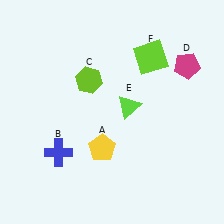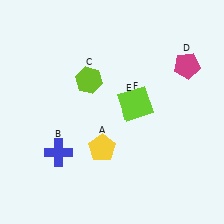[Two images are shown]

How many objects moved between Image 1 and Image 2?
1 object moved between the two images.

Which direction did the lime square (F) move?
The lime square (F) moved down.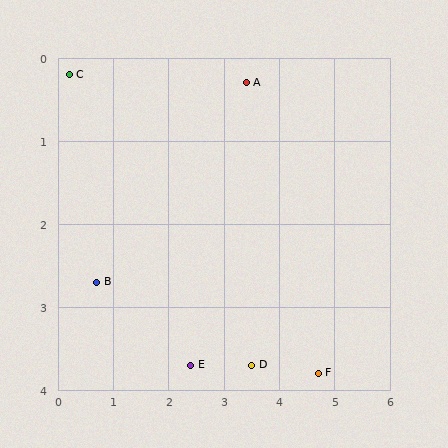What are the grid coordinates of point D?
Point D is at approximately (3.5, 3.7).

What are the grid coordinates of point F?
Point F is at approximately (4.7, 3.8).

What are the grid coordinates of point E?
Point E is at approximately (2.4, 3.7).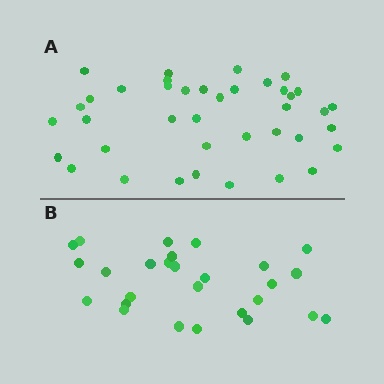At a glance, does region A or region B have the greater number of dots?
Region A (the top region) has more dots.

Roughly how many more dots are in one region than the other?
Region A has roughly 12 or so more dots than region B.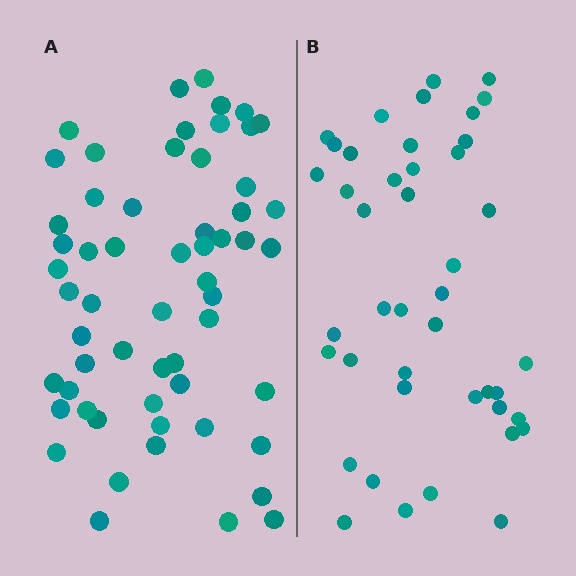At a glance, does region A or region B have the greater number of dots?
Region A (the left region) has more dots.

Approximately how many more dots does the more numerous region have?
Region A has approximately 15 more dots than region B.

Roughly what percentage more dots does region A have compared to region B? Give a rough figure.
About 35% more.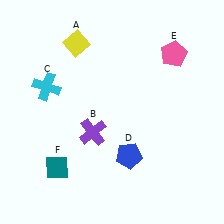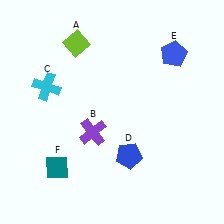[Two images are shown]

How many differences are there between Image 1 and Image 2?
There are 2 differences between the two images.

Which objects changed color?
A changed from yellow to lime. E changed from pink to blue.